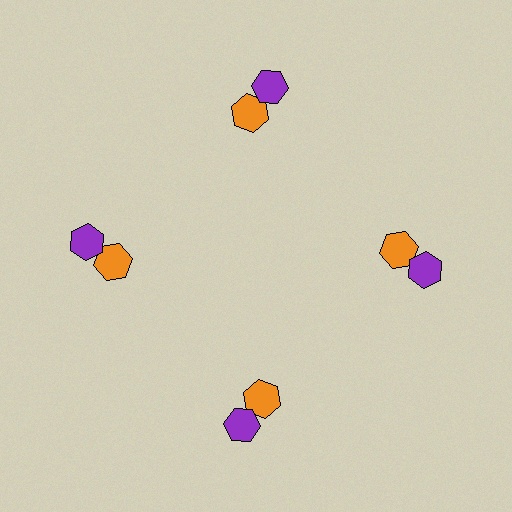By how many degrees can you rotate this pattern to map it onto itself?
The pattern maps onto itself every 90 degrees of rotation.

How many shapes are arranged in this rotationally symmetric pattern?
There are 8 shapes, arranged in 4 groups of 2.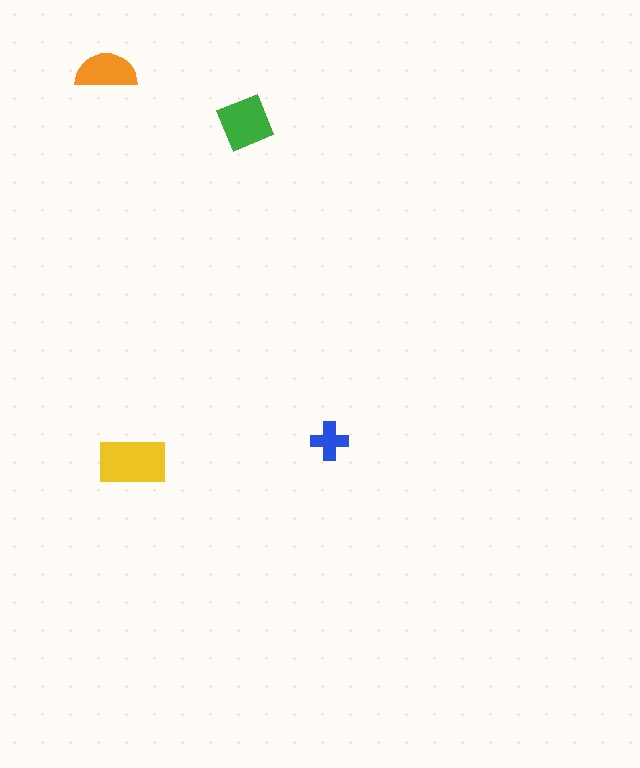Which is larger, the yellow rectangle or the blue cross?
The yellow rectangle.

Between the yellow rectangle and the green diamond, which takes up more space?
The yellow rectangle.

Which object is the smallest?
The blue cross.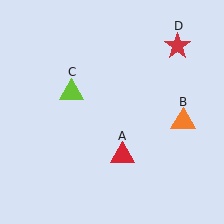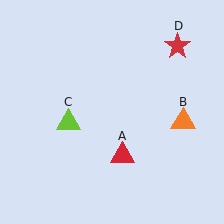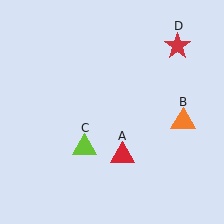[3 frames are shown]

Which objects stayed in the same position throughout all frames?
Red triangle (object A) and orange triangle (object B) and red star (object D) remained stationary.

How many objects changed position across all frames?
1 object changed position: lime triangle (object C).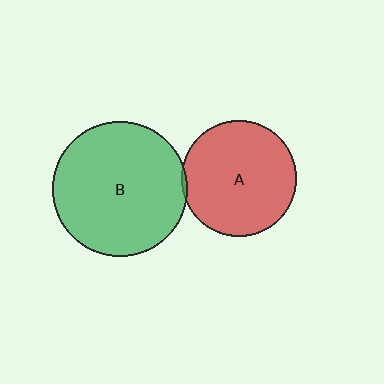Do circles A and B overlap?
Yes.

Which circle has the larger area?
Circle B (green).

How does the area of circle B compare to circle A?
Approximately 1.4 times.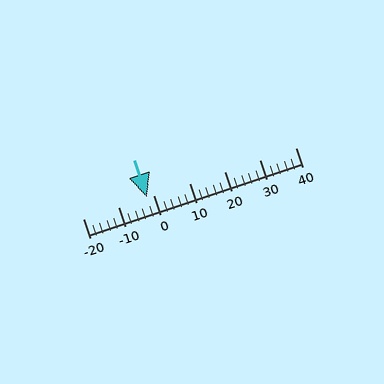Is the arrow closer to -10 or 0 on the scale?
The arrow is closer to 0.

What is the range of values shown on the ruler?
The ruler shows values from -20 to 40.